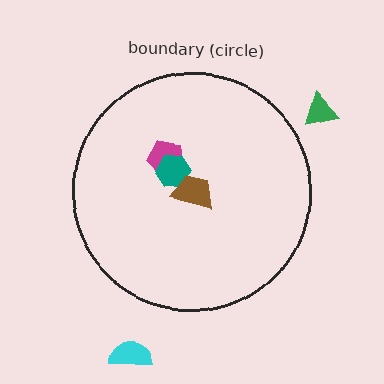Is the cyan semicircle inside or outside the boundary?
Outside.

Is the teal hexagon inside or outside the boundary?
Inside.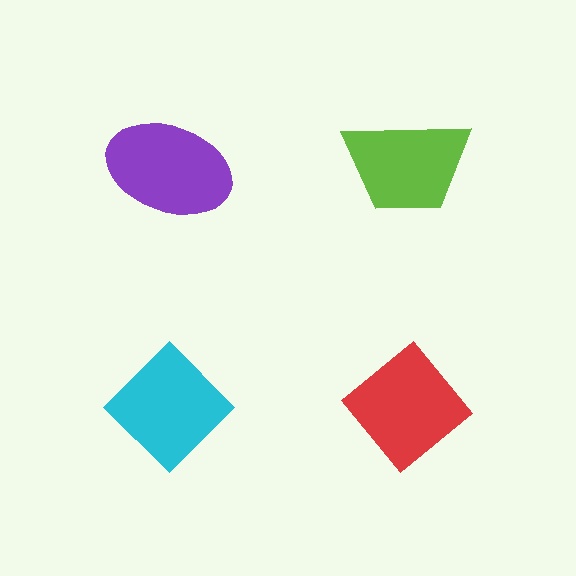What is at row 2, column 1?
A cyan diamond.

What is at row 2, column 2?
A red diamond.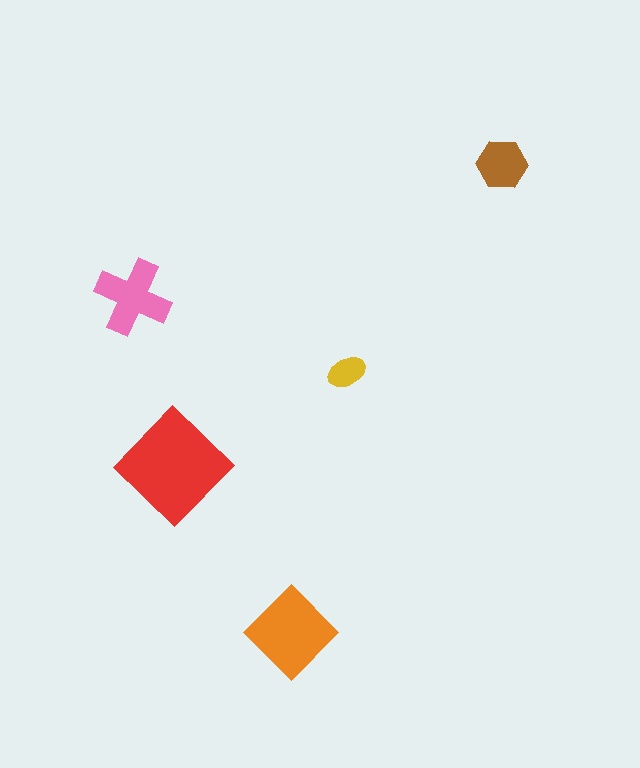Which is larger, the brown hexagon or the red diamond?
The red diamond.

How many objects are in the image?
There are 5 objects in the image.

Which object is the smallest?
The yellow ellipse.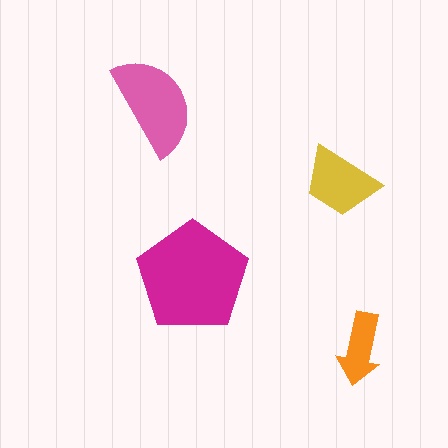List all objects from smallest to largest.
The orange arrow, the yellow trapezoid, the pink semicircle, the magenta pentagon.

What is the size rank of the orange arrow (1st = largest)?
4th.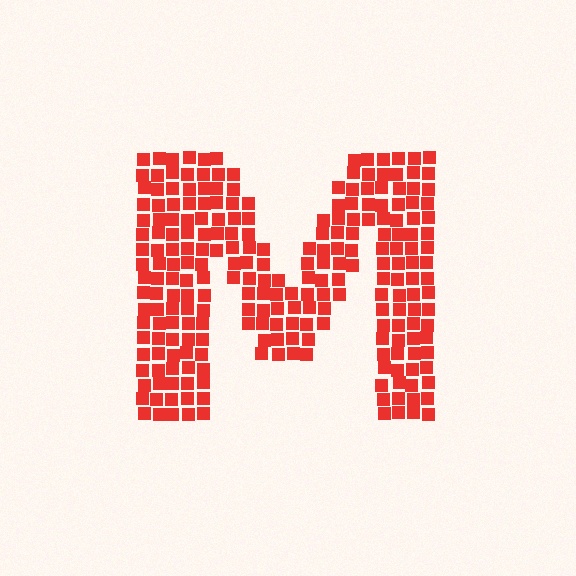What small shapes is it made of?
It is made of small squares.